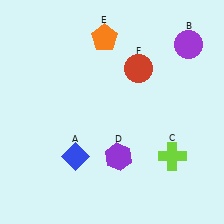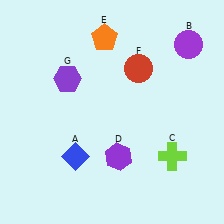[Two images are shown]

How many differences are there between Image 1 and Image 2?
There is 1 difference between the two images.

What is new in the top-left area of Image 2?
A purple hexagon (G) was added in the top-left area of Image 2.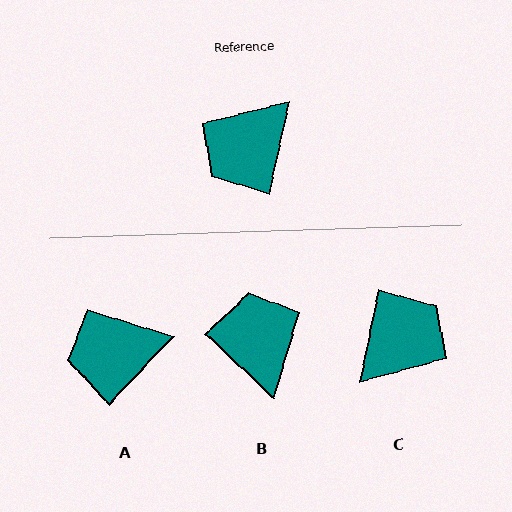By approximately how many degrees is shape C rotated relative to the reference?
Approximately 179 degrees clockwise.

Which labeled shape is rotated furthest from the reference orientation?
C, about 179 degrees away.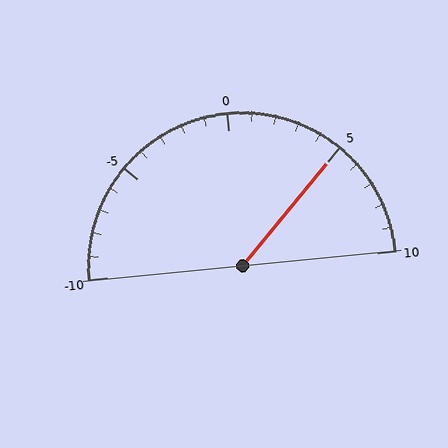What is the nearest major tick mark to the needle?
The nearest major tick mark is 5.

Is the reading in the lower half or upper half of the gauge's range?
The reading is in the upper half of the range (-10 to 10).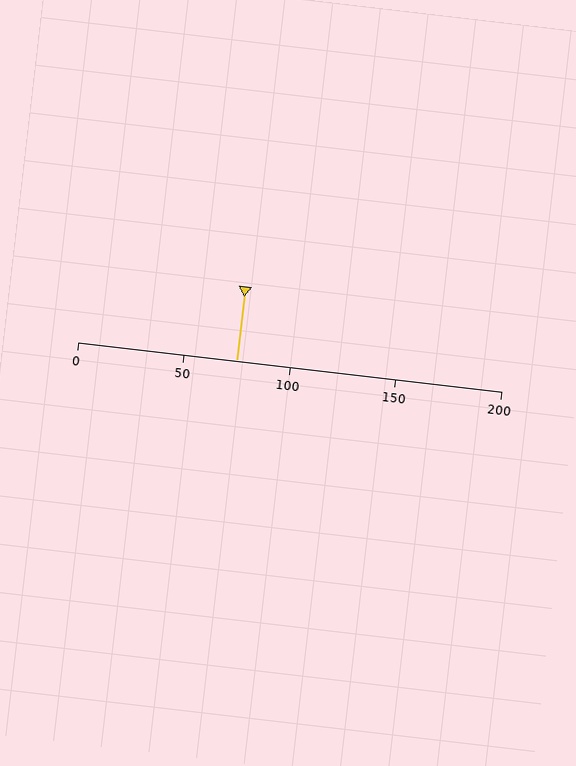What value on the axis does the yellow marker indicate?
The marker indicates approximately 75.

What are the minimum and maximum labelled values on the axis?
The axis runs from 0 to 200.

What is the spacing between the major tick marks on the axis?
The major ticks are spaced 50 apart.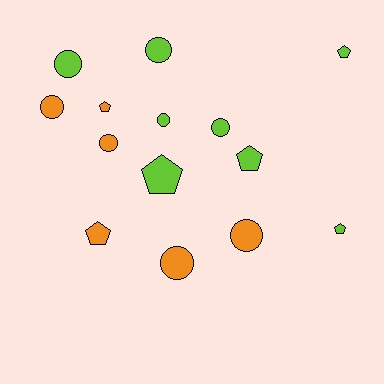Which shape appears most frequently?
Circle, with 8 objects.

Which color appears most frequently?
Lime, with 8 objects.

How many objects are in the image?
There are 14 objects.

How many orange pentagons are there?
There are 2 orange pentagons.